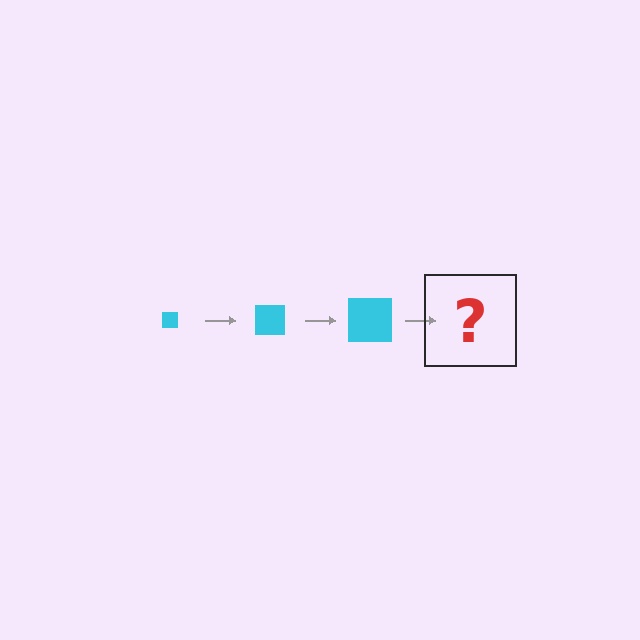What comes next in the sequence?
The next element should be a cyan square, larger than the previous one.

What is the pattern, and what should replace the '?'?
The pattern is that the square gets progressively larger each step. The '?' should be a cyan square, larger than the previous one.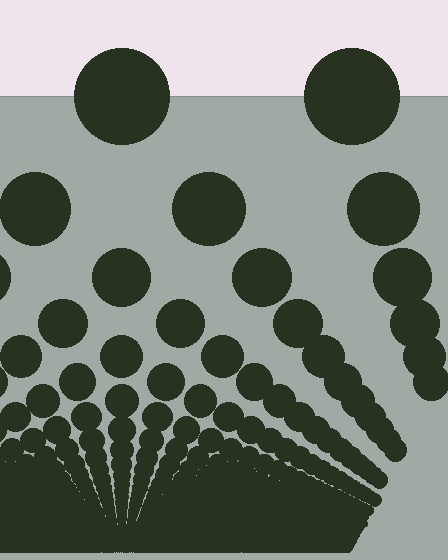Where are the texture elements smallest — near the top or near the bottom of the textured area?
Near the bottom.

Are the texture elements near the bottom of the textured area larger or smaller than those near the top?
Smaller. The gradient is inverted — elements near the bottom are smaller and denser.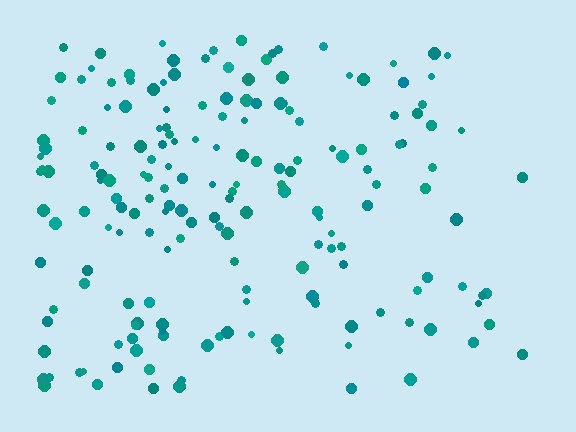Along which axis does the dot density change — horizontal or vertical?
Horizontal.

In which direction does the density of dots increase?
From right to left, with the left side densest.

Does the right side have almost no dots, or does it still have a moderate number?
Still a moderate number, just noticeably fewer than the left.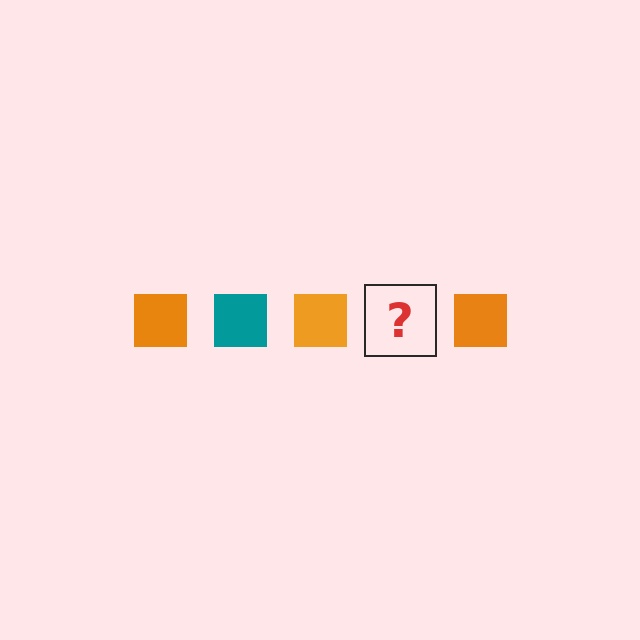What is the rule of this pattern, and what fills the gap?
The rule is that the pattern cycles through orange, teal squares. The gap should be filled with a teal square.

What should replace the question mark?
The question mark should be replaced with a teal square.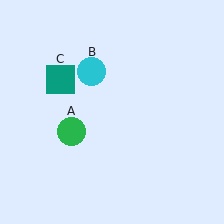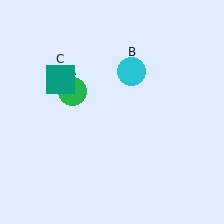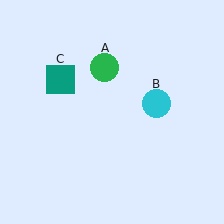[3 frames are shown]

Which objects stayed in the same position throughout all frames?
Teal square (object C) remained stationary.